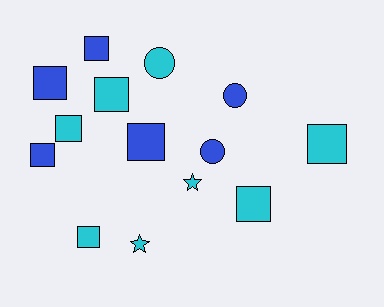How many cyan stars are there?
There are 2 cyan stars.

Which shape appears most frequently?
Square, with 9 objects.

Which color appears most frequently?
Cyan, with 8 objects.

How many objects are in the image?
There are 14 objects.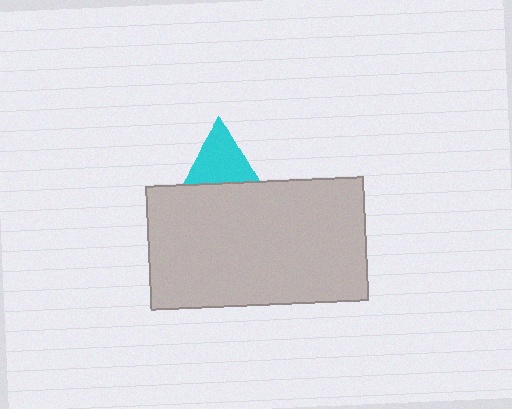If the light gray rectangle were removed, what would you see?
You would see the complete cyan triangle.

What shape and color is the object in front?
The object in front is a light gray rectangle.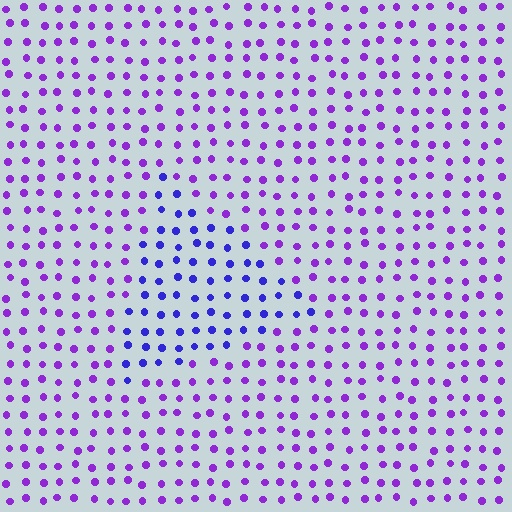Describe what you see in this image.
The image is filled with small purple elements in a uniform arrangement. A triangle-shaped region is visible where the elements are tinted to a slightly different hue, forming a subtle color boundary.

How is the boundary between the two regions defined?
The boundary is defined purely by a slight shift in hue (about 34 degrees). Spacing, size, and orientation are identical on both sides.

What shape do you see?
I see a triangle.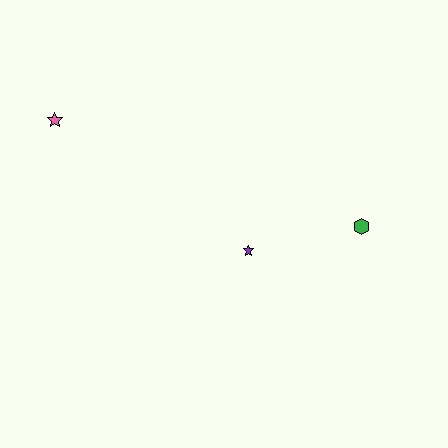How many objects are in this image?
There are 3 objects.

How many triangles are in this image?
There are no triangles.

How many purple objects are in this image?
There is 1 purple object.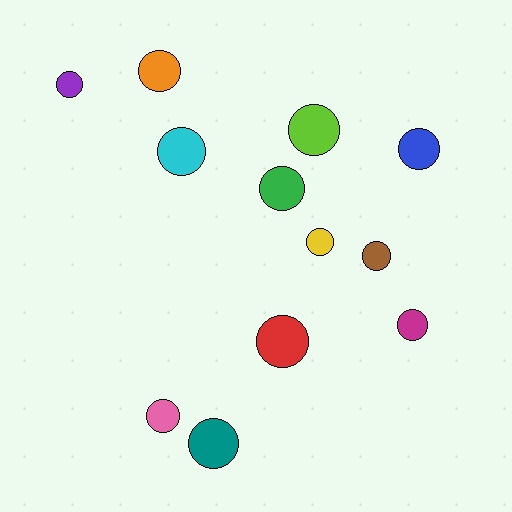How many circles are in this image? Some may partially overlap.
There are 12 circles.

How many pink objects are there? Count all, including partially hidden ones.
There is 1 pink object.